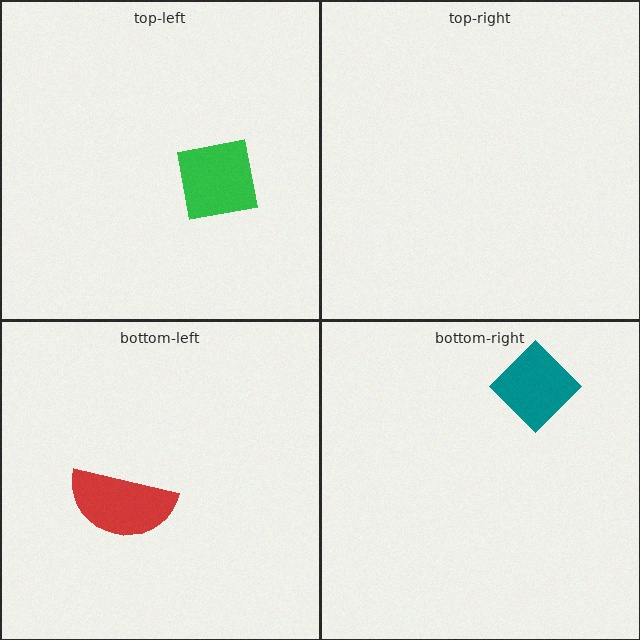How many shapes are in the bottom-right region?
1.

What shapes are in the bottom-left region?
The red semicircle.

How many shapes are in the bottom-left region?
1.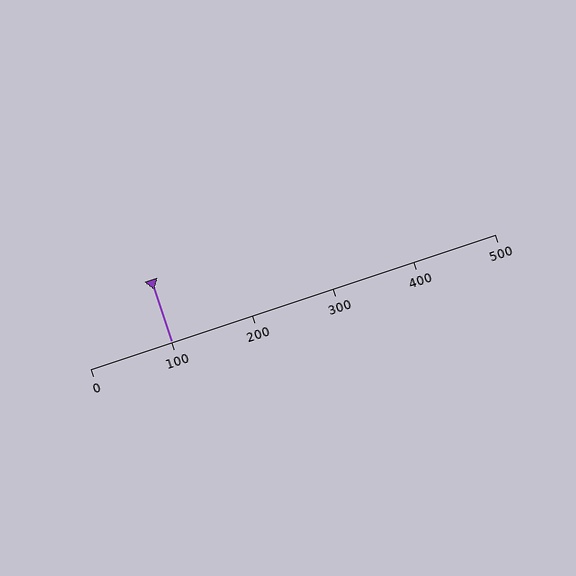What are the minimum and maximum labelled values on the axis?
The axis runs from 0 to 500.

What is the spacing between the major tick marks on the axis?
The major ticks are spaced 100 apart.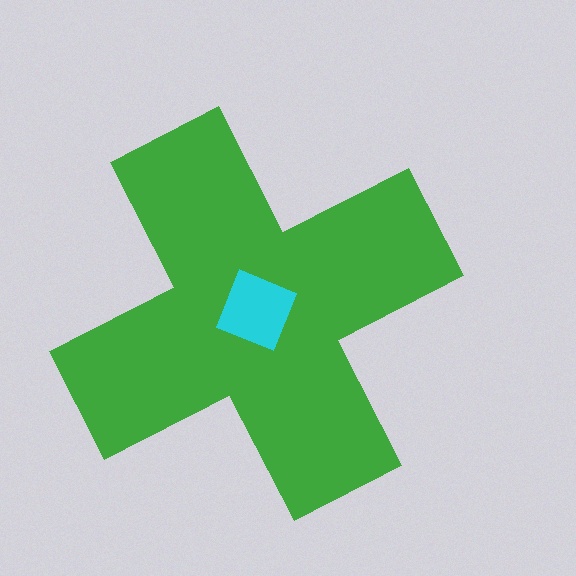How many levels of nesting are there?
2.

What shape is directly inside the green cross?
The cyan diamond.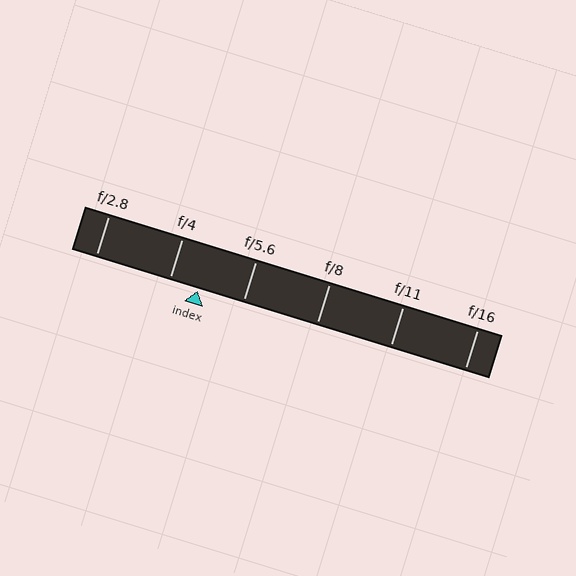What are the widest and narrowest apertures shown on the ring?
The widest aperture shown is f/2.8 and the narrowest is f/16.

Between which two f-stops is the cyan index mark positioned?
The index mark is between f/4 and f/5.6.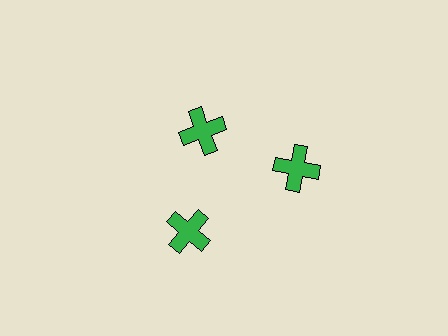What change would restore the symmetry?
The symmetry would be restored by moving it outward, back onto the ring so that all 3 crosses sit at equal angles and equal distance from the center.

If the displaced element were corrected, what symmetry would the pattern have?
It would have 3-fold rotational symmetry — the pattern would map onto itself every 120 degrees.